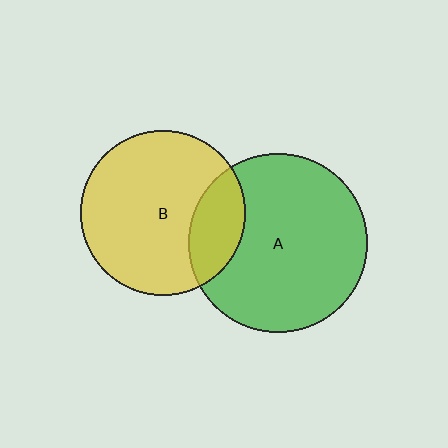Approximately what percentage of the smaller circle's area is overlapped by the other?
Approximately 20%.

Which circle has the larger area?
Circle A (green).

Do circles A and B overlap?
Yes.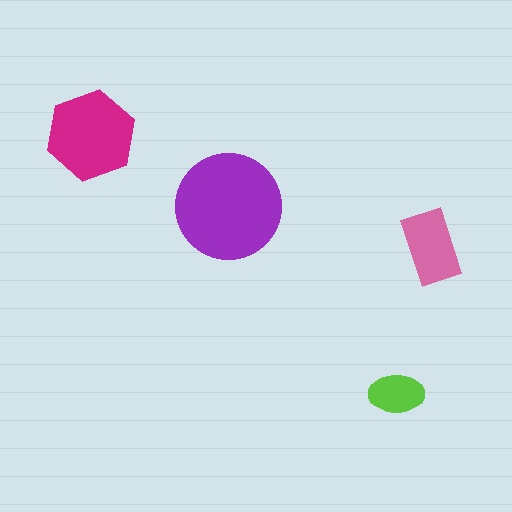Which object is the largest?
The purple circle.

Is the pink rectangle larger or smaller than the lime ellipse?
Larger.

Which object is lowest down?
The lime ellipse is bottommost.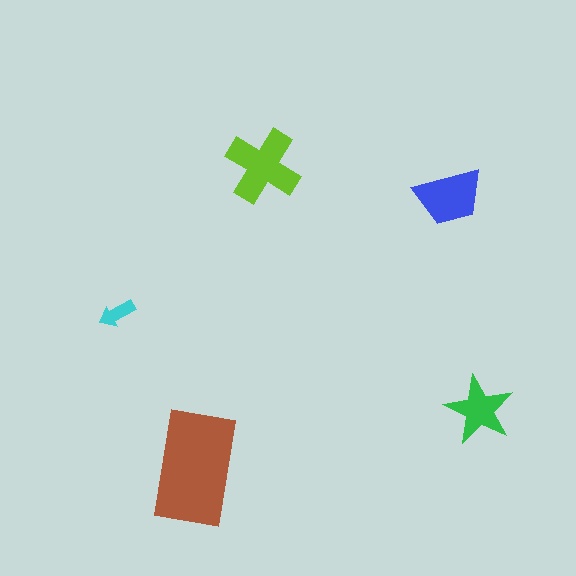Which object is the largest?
The brown rectangle.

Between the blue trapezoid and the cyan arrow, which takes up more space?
The blue trapezoid.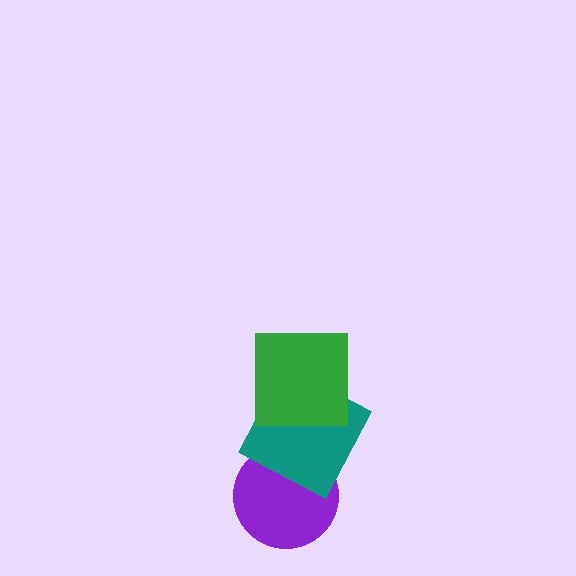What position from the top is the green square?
The green square is 1st from the top.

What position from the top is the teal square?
The teal square is 2nd from the top.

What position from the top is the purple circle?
The purple circle is 3rd from the top.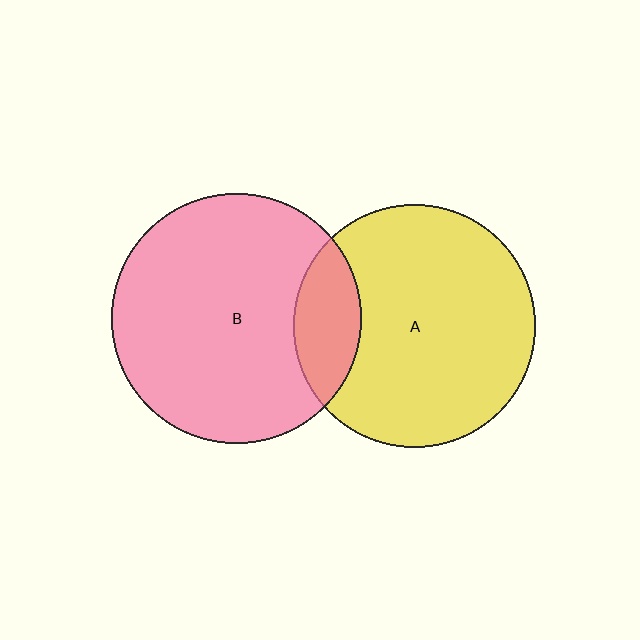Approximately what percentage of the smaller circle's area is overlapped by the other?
Approximately 15%.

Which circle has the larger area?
Circle B (pink).